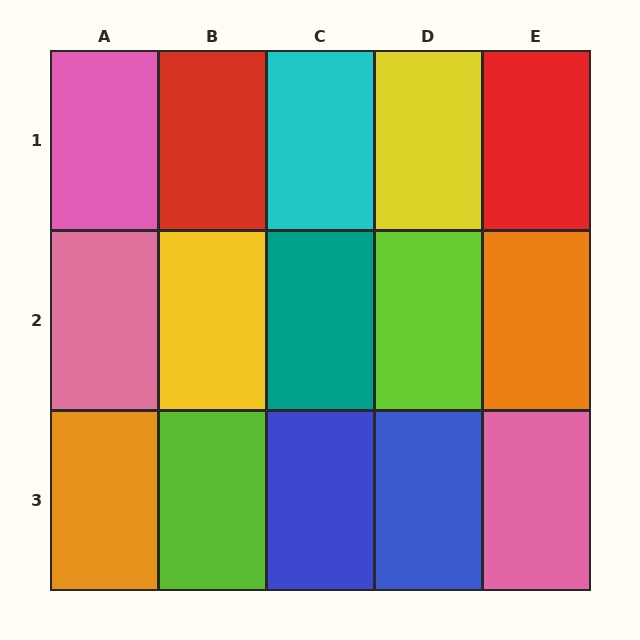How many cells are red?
2 cells are red.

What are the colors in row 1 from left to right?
Pink, red, cyan, yellow, red.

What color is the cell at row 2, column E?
Orange.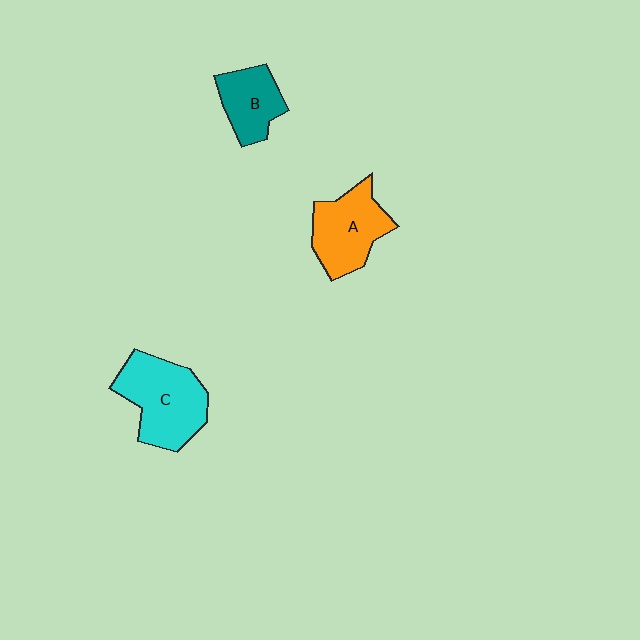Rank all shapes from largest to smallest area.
From largest to smallest: C (cyan), A (orange), B (teal).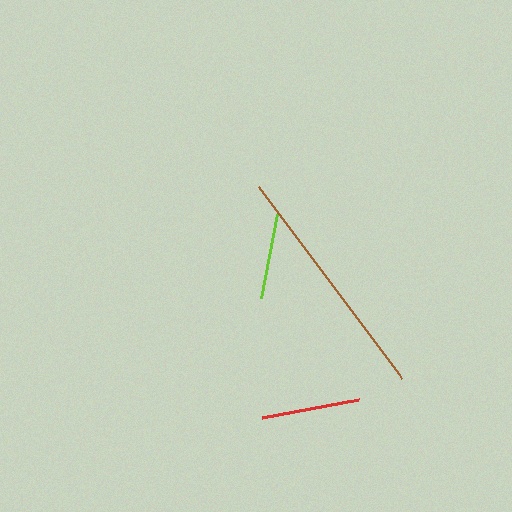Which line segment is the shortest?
The lime line is the shortest at approximately 86 pixels.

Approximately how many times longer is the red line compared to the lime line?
The red line is approximately 1.1 times the length of the lime line.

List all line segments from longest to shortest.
From longest to shortest: brown, red, lime.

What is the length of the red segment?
The red segment is approximately 98 pixels long.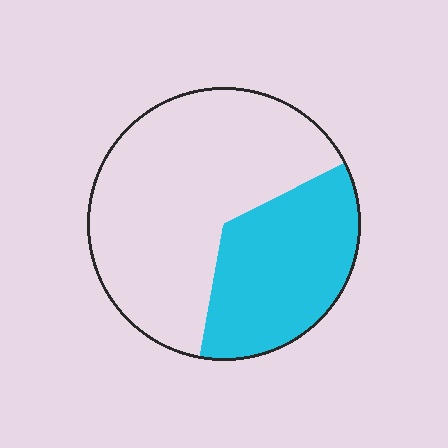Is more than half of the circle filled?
No.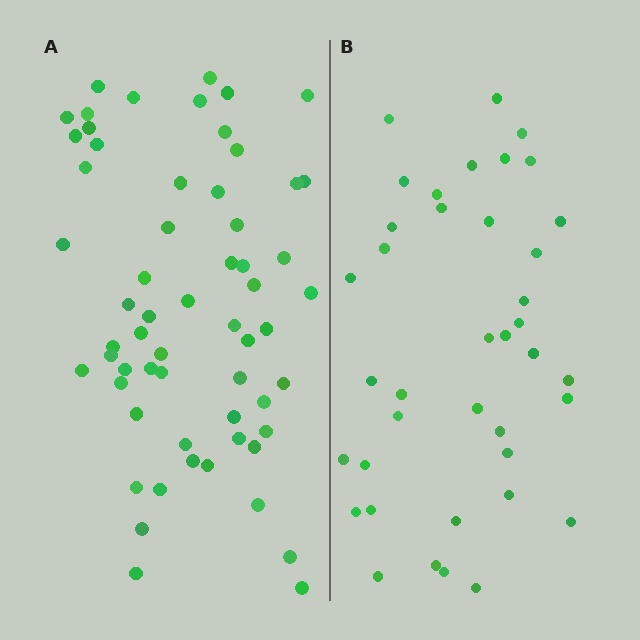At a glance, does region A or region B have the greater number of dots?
Region A (the left region) has more dots.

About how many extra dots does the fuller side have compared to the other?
Region A has approximately 20 more dots than region B.